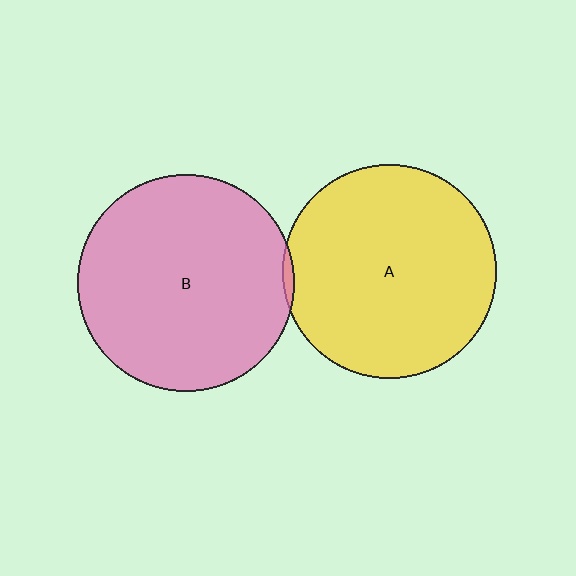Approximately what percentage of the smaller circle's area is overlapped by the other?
Approximately 5%.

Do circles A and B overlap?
Yes.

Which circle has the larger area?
Circle B (pink).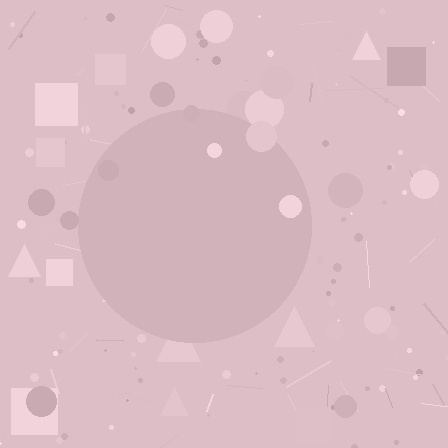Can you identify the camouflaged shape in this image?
The camouflaged shape is a circle.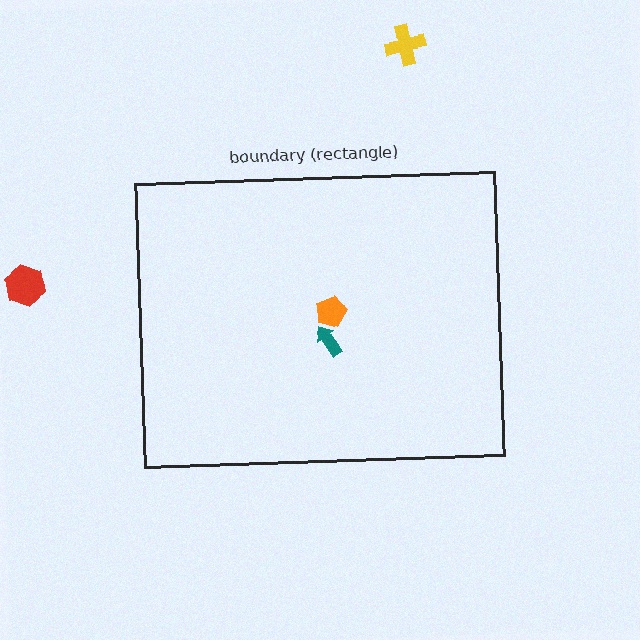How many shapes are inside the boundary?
2 inside, 2 outside.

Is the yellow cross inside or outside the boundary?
Outside.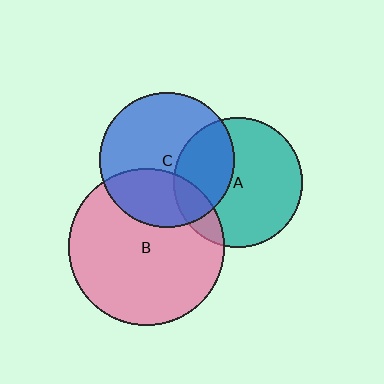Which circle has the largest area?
Circle B (pink).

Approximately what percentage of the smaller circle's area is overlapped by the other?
Approximately 35%.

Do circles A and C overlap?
Yes.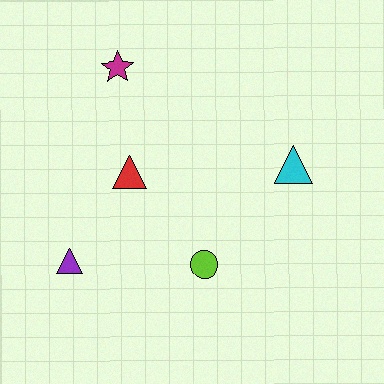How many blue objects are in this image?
There are no blue objects.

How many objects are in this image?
There are 5 objects.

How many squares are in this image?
There are no squares.